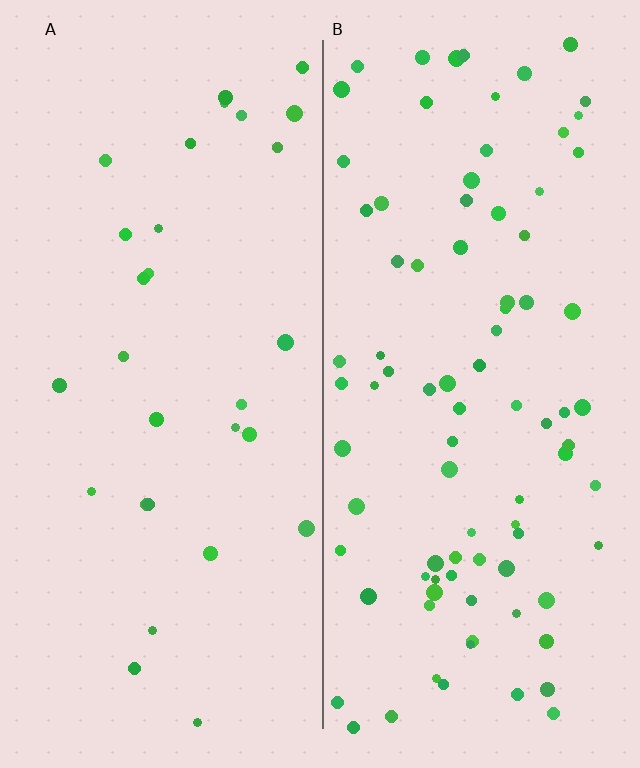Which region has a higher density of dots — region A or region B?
B (the right).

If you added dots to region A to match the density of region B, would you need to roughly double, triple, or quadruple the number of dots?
Approximately triple.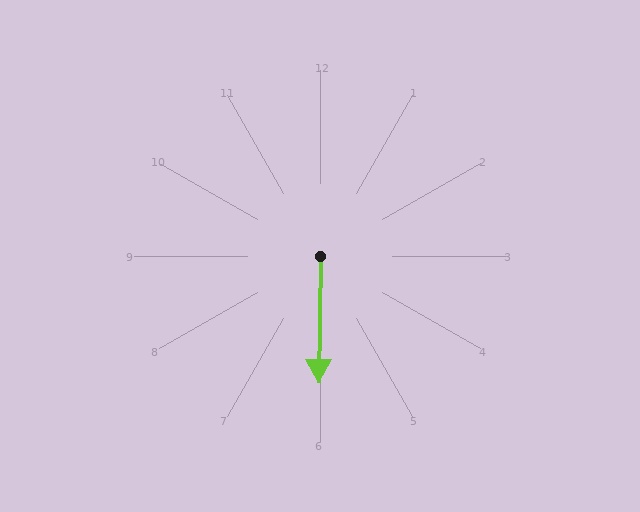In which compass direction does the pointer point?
South.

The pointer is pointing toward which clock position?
Roughly 6 o'clock.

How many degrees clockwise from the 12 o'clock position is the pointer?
Approximately 181 degrees.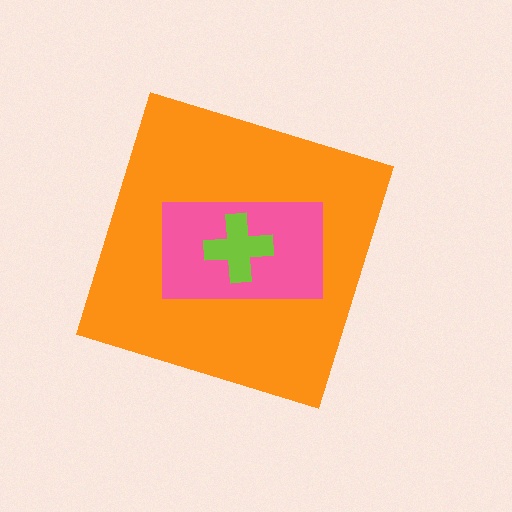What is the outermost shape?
The orange diamond.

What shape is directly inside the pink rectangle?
The lime cross.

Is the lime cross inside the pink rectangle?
Yes.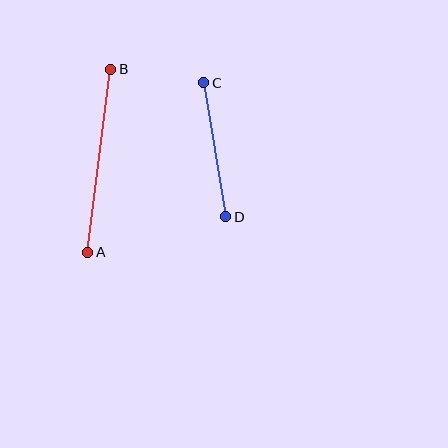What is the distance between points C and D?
The distance is approximately 136 pixels.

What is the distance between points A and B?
The distance is approximately 184 pixels.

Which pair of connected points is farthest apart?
Points A and B are farthest apart.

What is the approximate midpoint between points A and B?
The midpoint is at approximately (99, 161) pixels.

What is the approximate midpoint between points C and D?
The midpoint is at approximately (215, 150) pixels.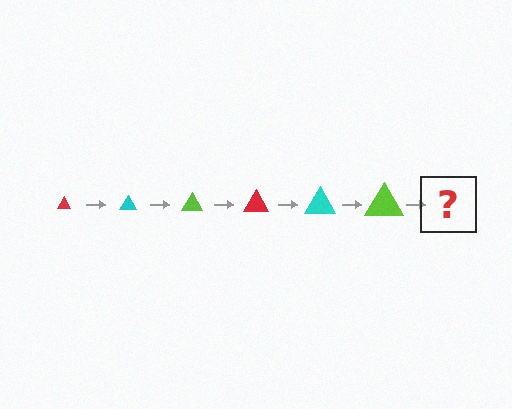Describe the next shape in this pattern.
It should be a red triangle, larger than the previous one.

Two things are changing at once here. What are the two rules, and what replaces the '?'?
The two rules are that the triangle grows larger each step and the color cycles through red, cyan, and lime. The '?' should be a red triangle, larger than the previous one.